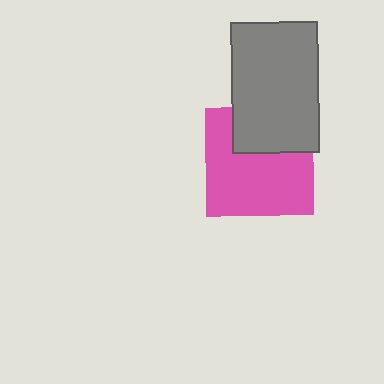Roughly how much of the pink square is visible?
Most of it is visible (roughly 68%).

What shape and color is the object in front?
The object in front is a gray rectangle.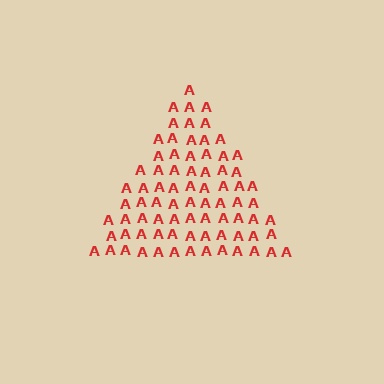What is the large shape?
The large shape is a triangle.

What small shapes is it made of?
It is made of small letter A's.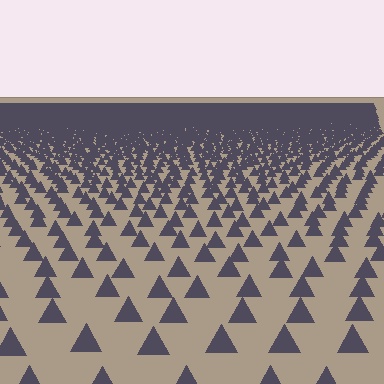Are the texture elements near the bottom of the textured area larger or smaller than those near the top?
Larger. Near the bottom, elements are closer to the viewer and appear at a bigger on-screen size.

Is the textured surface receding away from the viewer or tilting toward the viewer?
The surface is receding away from the viewer. Texture elements get smaller and denser toward the top.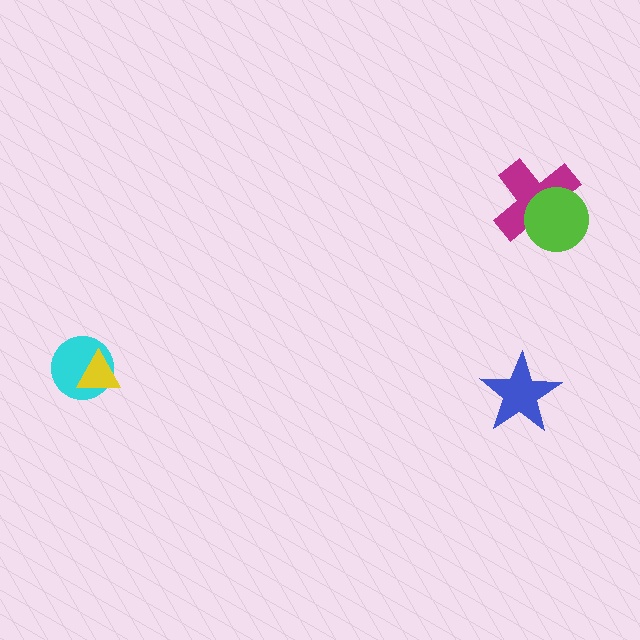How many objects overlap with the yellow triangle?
1 object overlaps with the yellow triangle.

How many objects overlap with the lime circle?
1 object overlaps with the lime circle.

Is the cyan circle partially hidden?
Yes, it is partially covered by another shape.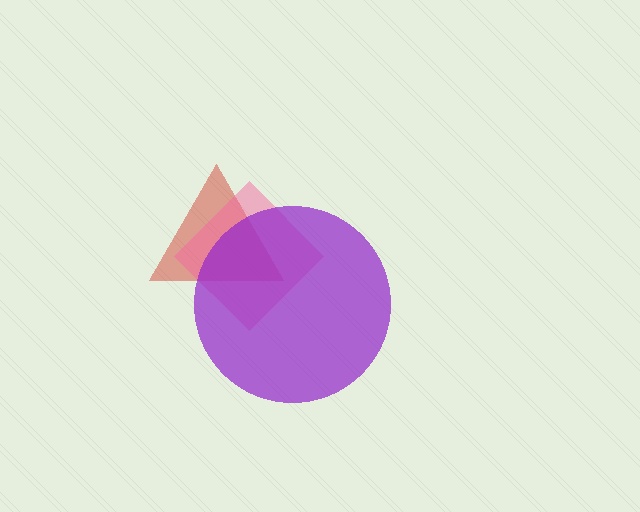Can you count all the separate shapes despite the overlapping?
Yes, there are 3 separate shapes.